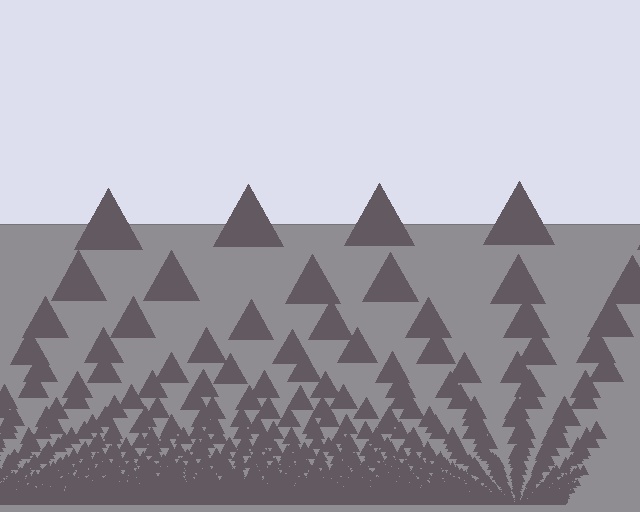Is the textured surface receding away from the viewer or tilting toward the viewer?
The surface appears to tilt toward the viewer. Texture elements get larger and sparser toward the top.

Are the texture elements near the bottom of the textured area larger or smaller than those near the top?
Smaller. The gradient is inverted — elements near the bottom are smaller and denser.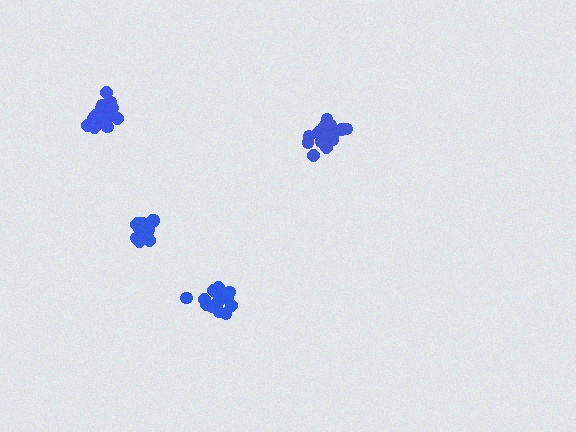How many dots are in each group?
Group 1: 18 dots, Group 2: 20 dots, Group 3: 19 dots, Group 4: 21 dots (78 total).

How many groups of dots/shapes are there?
There are 4 groups.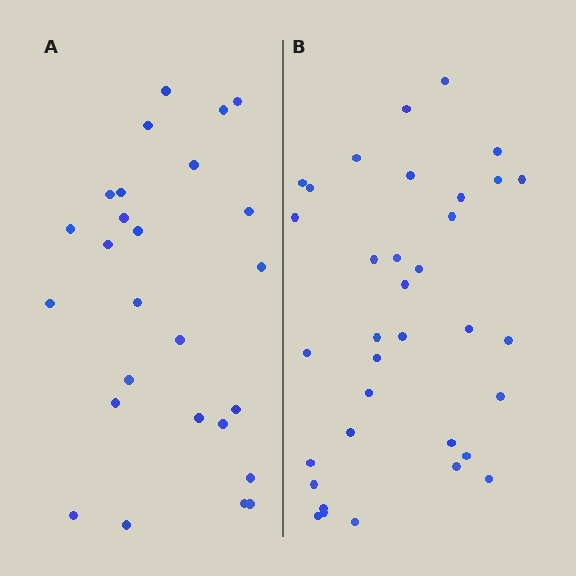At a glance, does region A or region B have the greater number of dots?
Region B (the right region) has more dots.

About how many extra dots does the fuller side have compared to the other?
Region B has roughly 8 or so more dots than region A.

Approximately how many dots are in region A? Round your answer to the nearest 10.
About 30 dots. (The exact count is 26, which rounds to 30.)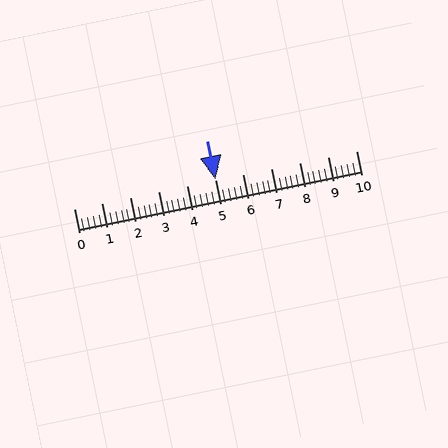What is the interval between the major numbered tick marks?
The major tick marks are spaced 1 units apart.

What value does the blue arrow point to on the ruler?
The blue arrow points to approximately 5.0.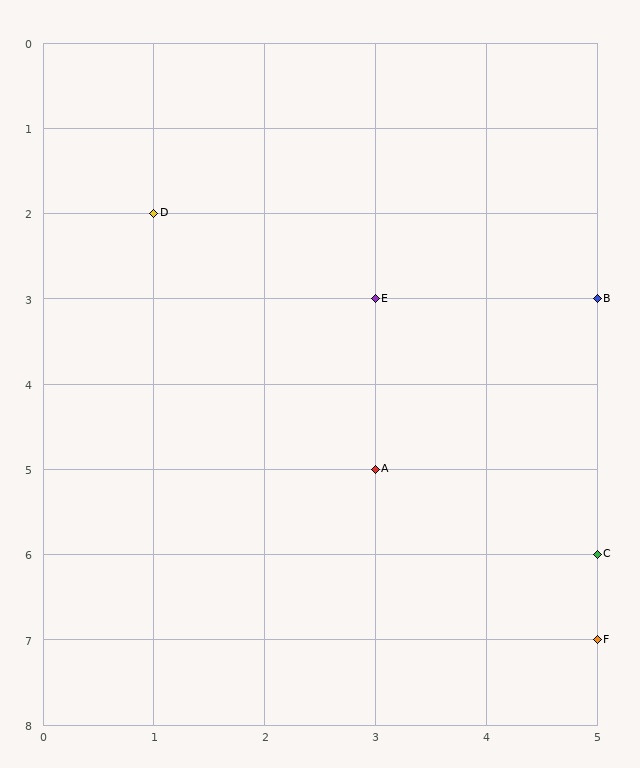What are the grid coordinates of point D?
Point D is at grid coordinates (1, 2).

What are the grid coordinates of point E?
Point E is at grid coordinates (3, 3).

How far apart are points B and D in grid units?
Points B and D are 4 columns and 1 row apart (about 4.1 grid units diagonally).